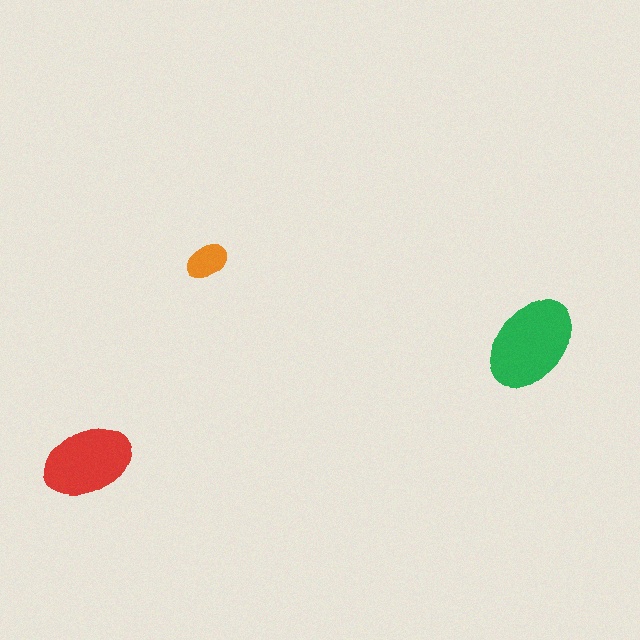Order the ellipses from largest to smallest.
the green one, the red one, the orange one.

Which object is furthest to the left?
The red ellipse is leftmost.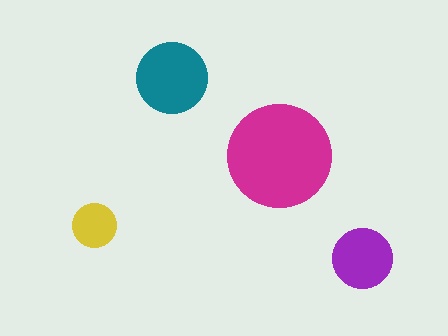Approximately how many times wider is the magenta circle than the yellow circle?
About 2.5 times wider.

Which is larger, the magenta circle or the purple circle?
The magenta one.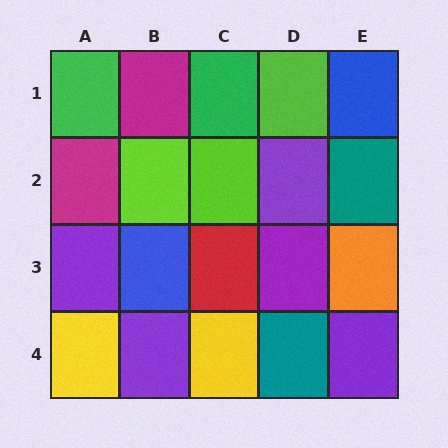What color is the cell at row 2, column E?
Teal.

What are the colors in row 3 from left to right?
Purple, blue, red, purple, orange.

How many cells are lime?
3 cells are lime.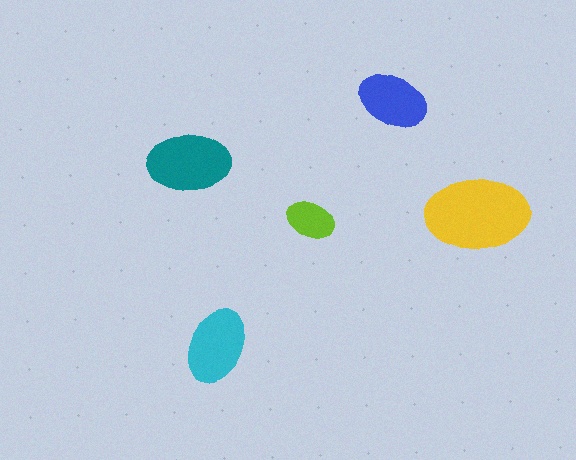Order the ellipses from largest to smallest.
the yellow one, the teal one, the cyan one, the blue one, the lime one.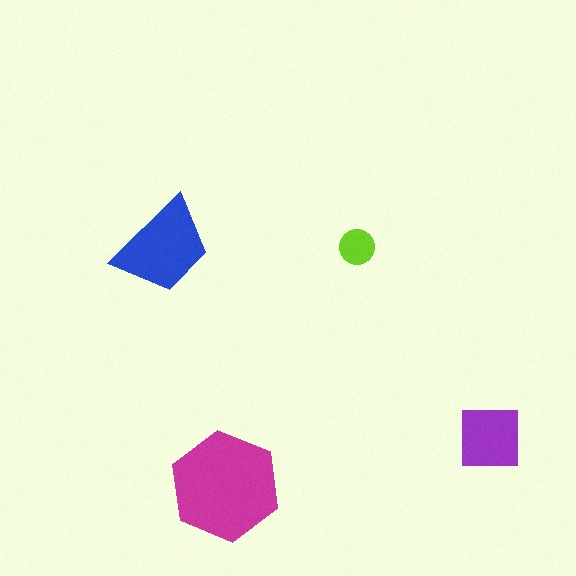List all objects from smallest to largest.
The lime circle, the purple square, the blue trapezoid, the magenta hexagon.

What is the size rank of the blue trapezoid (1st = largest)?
2nd.